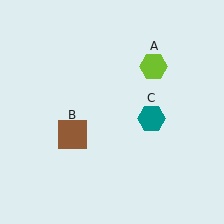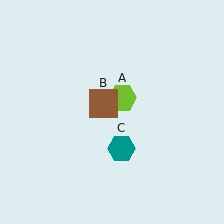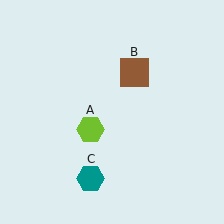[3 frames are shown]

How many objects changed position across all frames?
3 objects changed position: lime hexagon (object A), brown square (object B), teal hexagon (object C).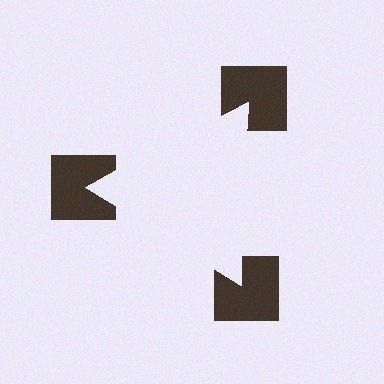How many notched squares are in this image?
There are 3 — one at each vertex of the illusory triangle.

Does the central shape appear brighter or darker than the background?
It typically appears slightly brighter than the background, even though no actual brightness change is drawn.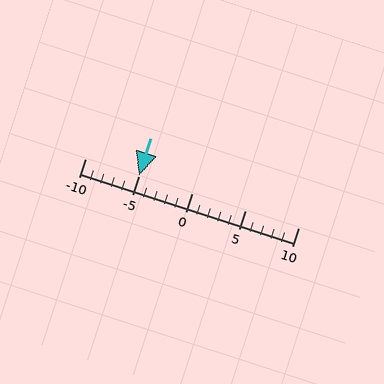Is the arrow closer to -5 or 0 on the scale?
The arrow is closer to -5.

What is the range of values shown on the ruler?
The ruler shows values from -10 to 10.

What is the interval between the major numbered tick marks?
The major tick marks are spaced 5 units apart.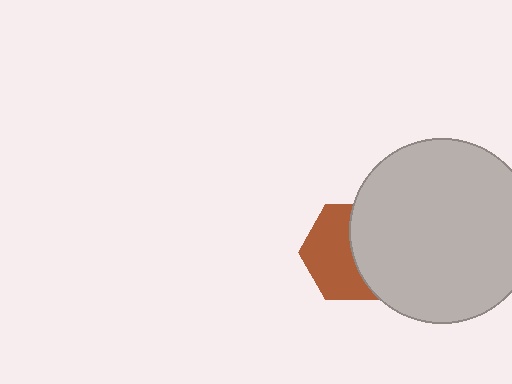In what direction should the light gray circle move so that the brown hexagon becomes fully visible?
The light gray circle should move right. That is the shortest direction to clear the overlap and leave the brown hexagon fully visible.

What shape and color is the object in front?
The object in front is a light gray circle.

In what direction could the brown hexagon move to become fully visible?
The brown hexagon could move left. That would shift it out from behind the light gray circle entirely.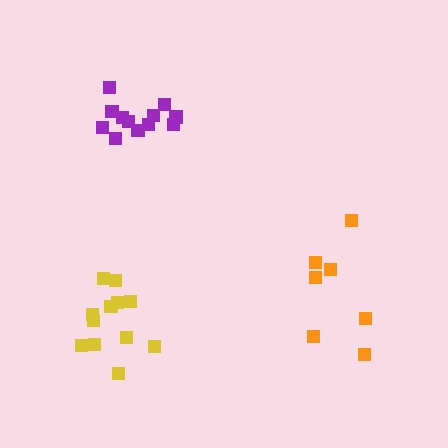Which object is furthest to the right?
The orange cluster is rightmost.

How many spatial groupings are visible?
There are 3 spatial groupings.